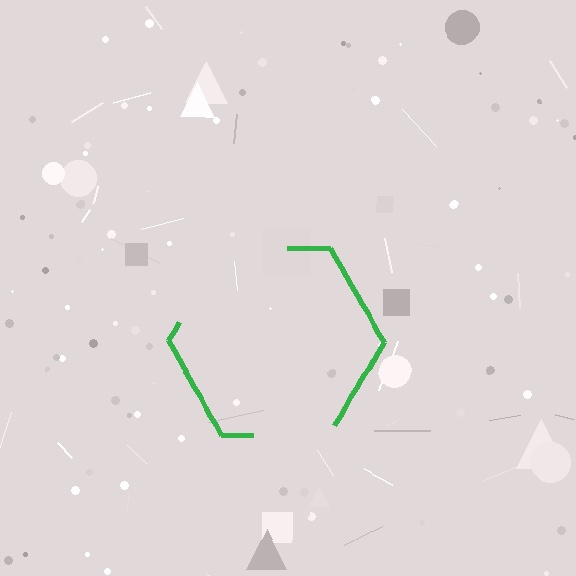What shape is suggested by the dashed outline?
The dashed outline suggests a hexagon.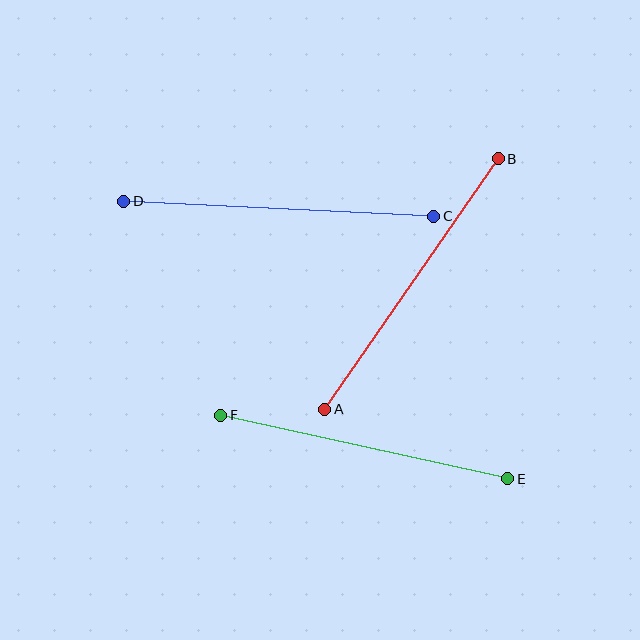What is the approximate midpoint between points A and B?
The midpoint is at approximately (412, 284) pixels.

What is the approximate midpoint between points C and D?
The midpoint is at approximately (279, 209) pixels.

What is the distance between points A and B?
The distance is approximately 305 pixels.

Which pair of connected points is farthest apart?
Points C and D are farthest apart.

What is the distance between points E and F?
The distance is approximately 294 pixels.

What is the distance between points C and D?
The distance is approximately 310 pixels.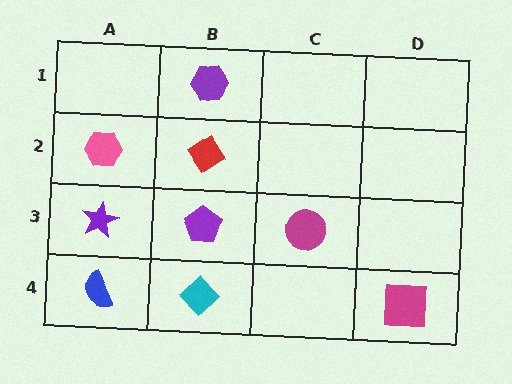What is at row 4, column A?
A blue semicircle.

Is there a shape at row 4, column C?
No, that cell is empty.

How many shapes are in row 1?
1 shape.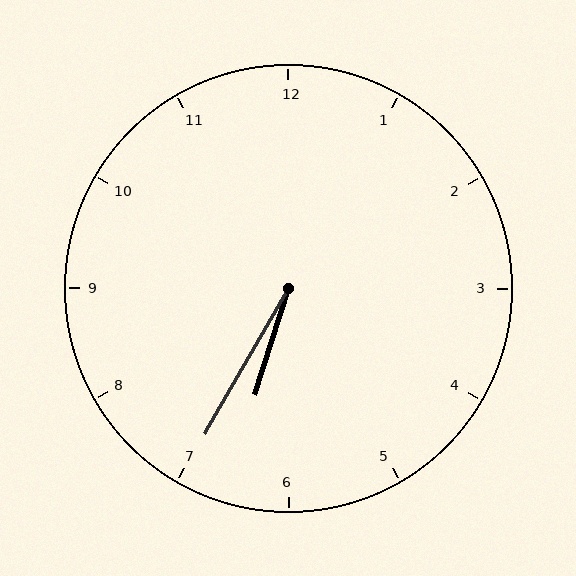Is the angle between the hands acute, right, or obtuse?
It is acute.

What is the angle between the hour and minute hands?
Approximately 12 degrees.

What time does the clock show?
6:35.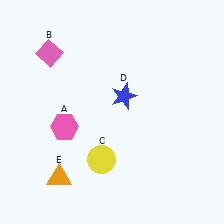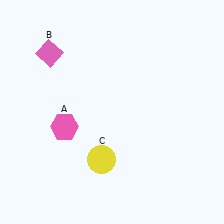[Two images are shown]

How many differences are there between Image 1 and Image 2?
There are 2 differences between the two images.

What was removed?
The orange triangle (E), the blue star (D) were removed in Image 2.